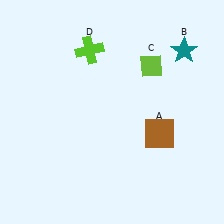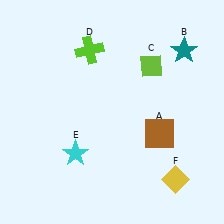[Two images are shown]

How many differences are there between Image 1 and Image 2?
There are 2 differences between the two images.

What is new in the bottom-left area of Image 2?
A cyan star (E) was added in the bottom-left area of Image 2.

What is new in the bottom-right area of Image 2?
A yellow diamond (F) was added in the bottom-right area of Image 2.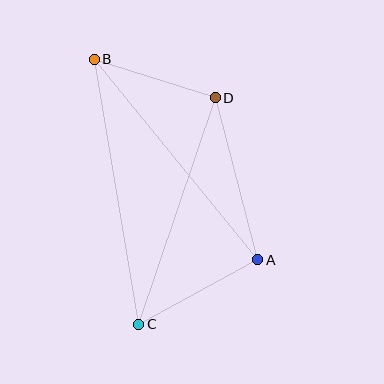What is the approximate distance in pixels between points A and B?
The distance between A and B is approximately 259 pixels.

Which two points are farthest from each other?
Points B and C are farthest from each other.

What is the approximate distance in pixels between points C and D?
The distance between C and D is approximately 239 pixels.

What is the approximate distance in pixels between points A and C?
The distance between A and C is approximately 135 pixels.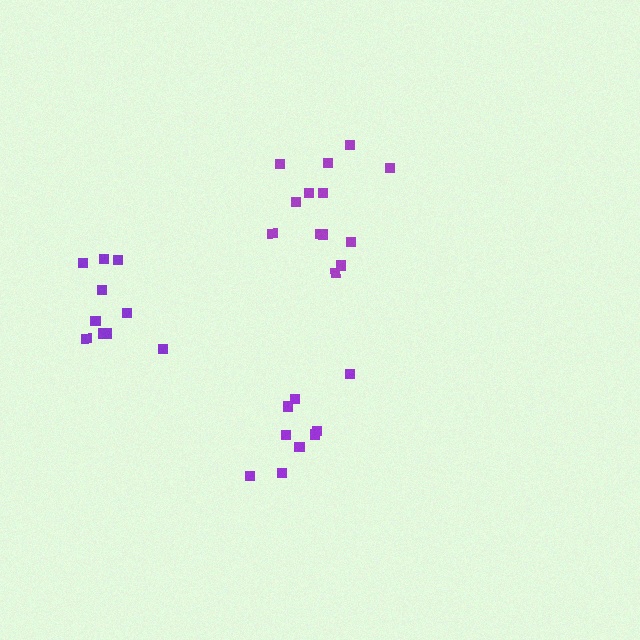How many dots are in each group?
Group 1: 13 dots, Group 2: 9 dots, Group 3: 10 dots (32 total).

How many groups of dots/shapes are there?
There are 3 groups.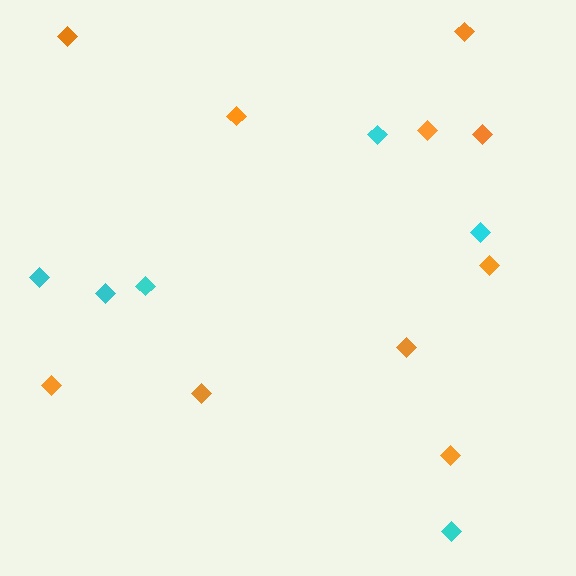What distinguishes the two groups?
There are 2 groups: one group of cyan diamonds (6) and one group of orange diamonds (10).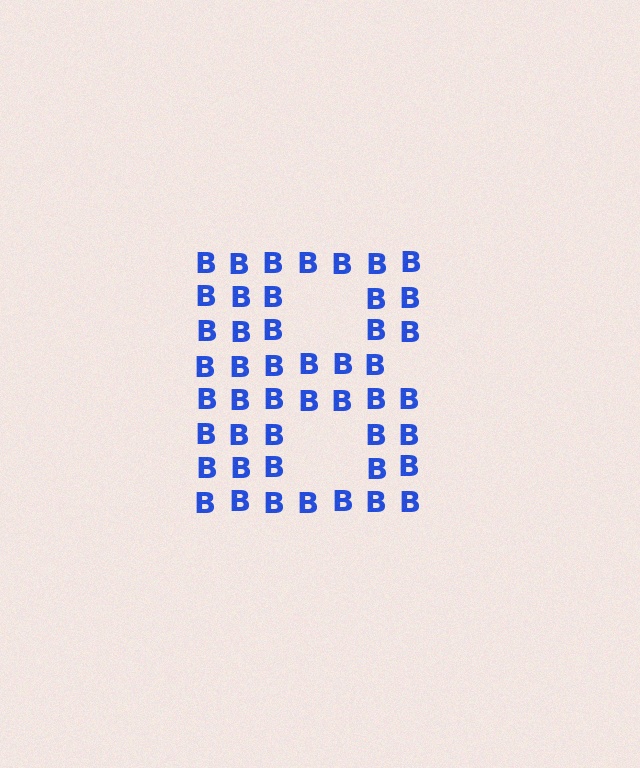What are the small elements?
The small elements are letter B's.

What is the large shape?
The large shape is the letter B.